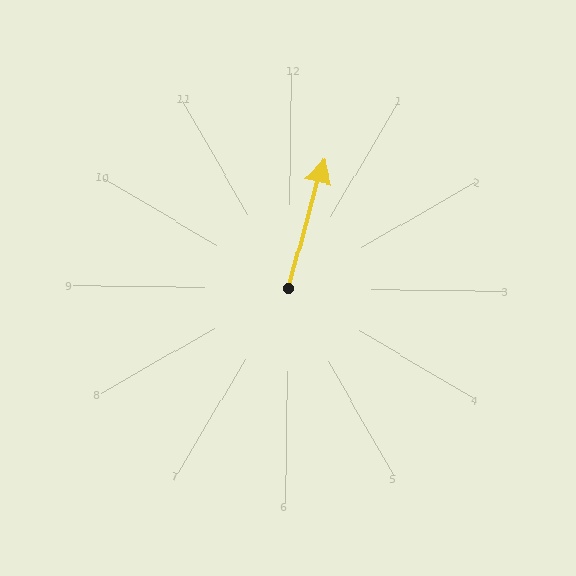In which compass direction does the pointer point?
North.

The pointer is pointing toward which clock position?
Roughly 1 o'clock.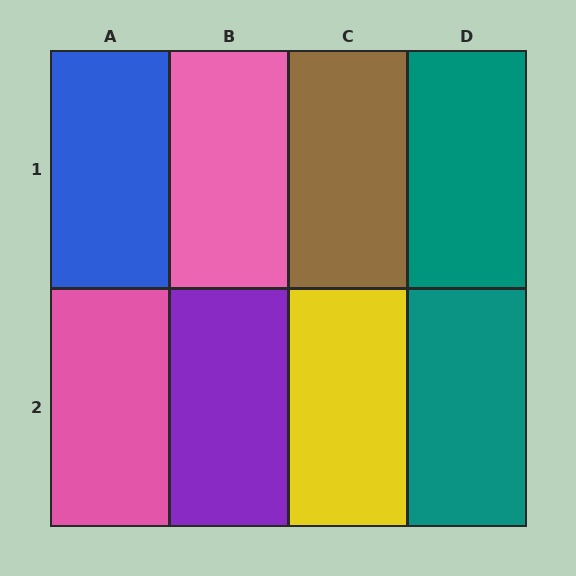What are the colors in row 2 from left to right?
Pink, purple, yellow, teal.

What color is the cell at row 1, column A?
Blue.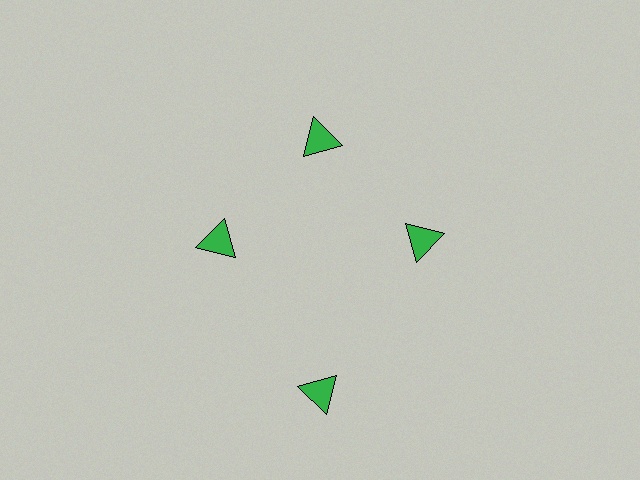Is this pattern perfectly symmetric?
No. The 4 green triangles are arranged in a ring, but one element near the 6 o'clock position is pushed outward from the center, breaking the 4-fold rotational symmetry.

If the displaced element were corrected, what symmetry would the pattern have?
It would have 4-fold rotational symmetry — the pattern would map onto itself every 90 degrees.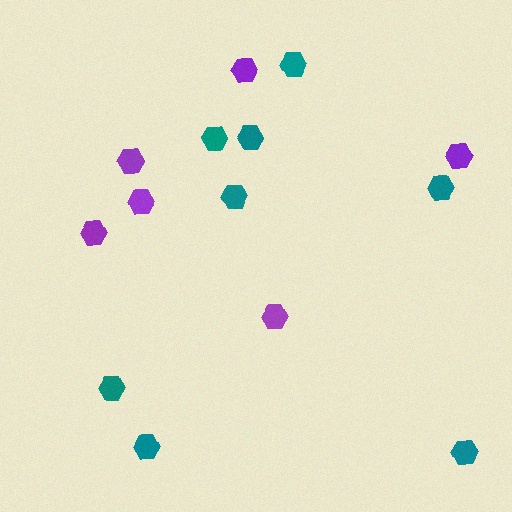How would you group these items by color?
There are 2 groups: one group of purple hexagons (6) and one group of teal hexagons (8).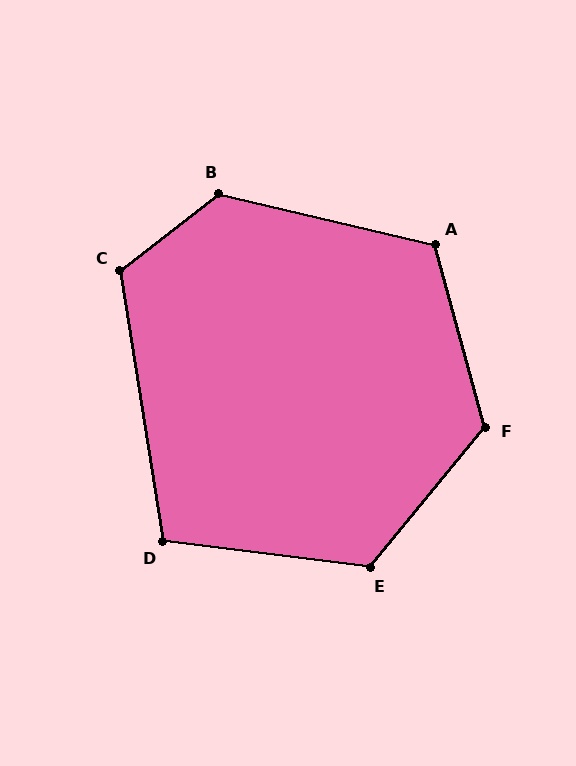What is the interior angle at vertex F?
Approximately 125 degrees (obtuse).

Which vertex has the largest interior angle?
B, at approximately 128 degrees.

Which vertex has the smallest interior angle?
D, at approximately 106 degrees.